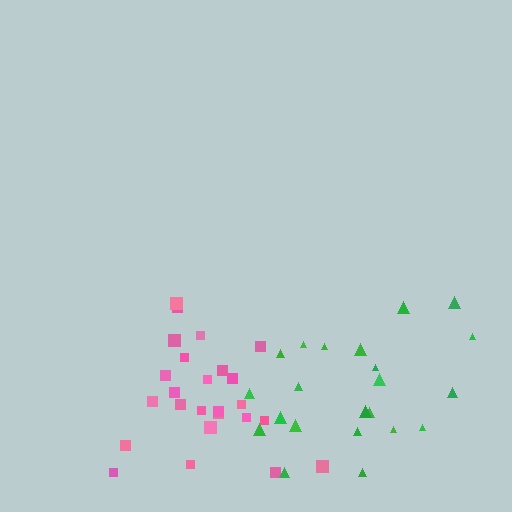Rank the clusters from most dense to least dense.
pink, green.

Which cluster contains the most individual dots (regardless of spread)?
Pink (25).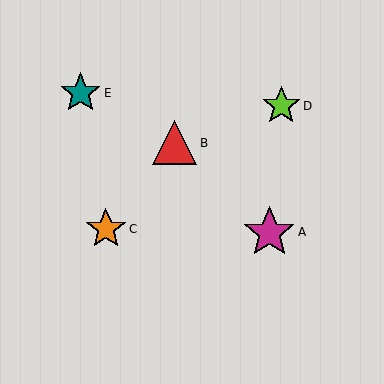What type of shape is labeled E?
Shape E is a teal star.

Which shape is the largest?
The magenta star (labeled A) is the largest.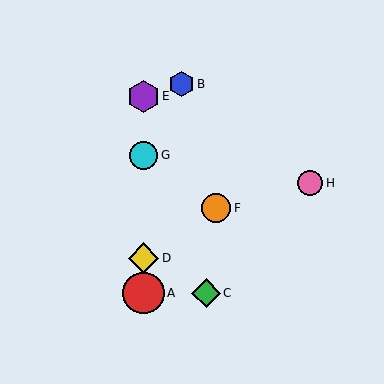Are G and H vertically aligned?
No, G is at x≈144 and H is at x≈310.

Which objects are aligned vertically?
Objects A, D, E, G are aligned vertically.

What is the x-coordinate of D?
Object D is at x≈144.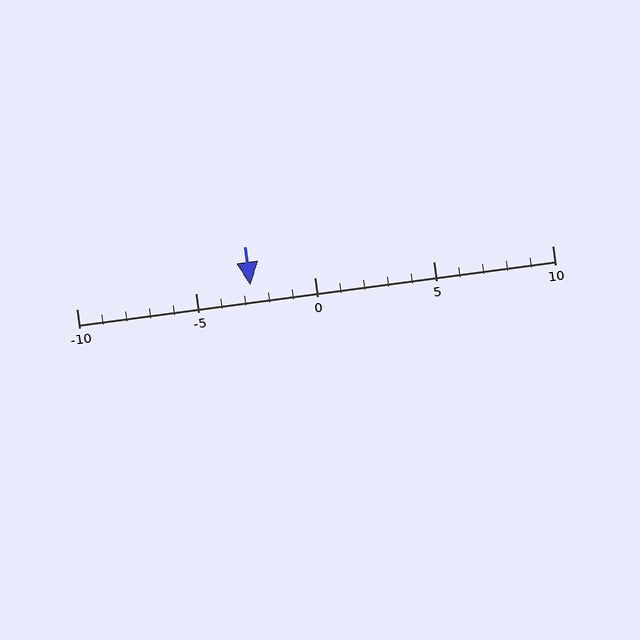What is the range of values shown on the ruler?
The ruler shows values from -10 to 10.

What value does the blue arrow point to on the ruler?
The blue arrow points to approximately -3.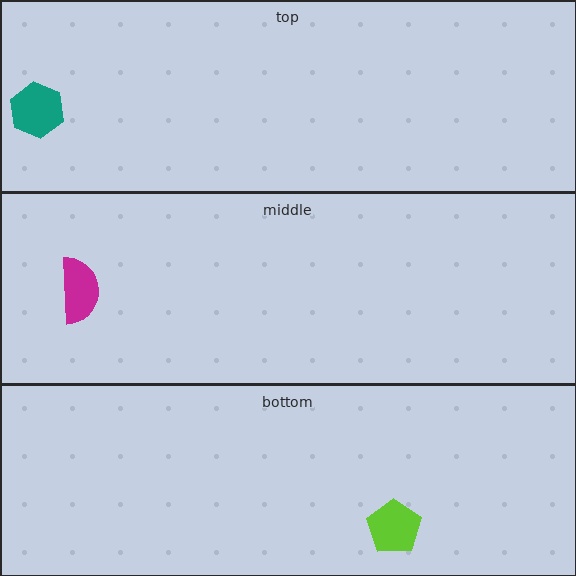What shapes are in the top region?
The teal hexagon.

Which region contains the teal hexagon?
The top region.